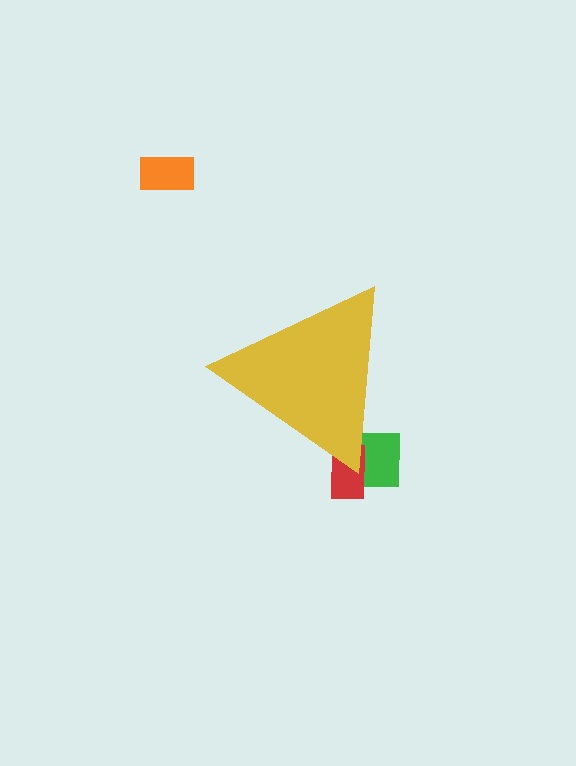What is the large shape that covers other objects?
A yellow triangle.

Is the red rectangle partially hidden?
Yes, the red rectangle is partially hidden behind the yellow triangle.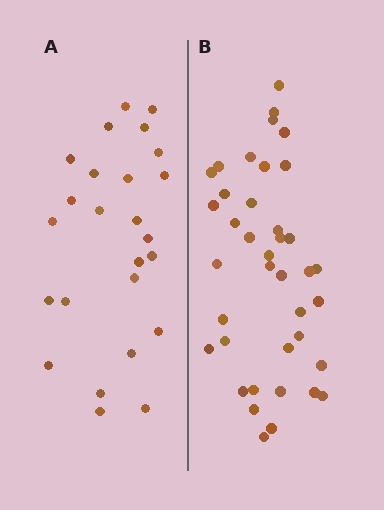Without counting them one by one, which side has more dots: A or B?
Region B (the right region) has more dots.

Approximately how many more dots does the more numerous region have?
Region B has approximately 15 more dots than region A.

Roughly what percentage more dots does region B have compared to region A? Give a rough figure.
About 55% more.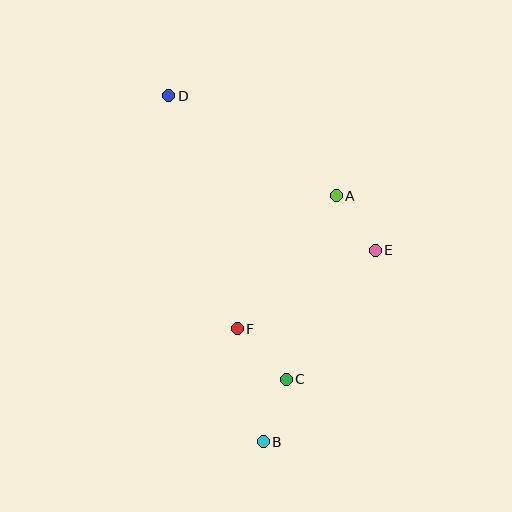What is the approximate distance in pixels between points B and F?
The distance between B and F is approximately 116 pixels.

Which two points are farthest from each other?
Points B and D are farthest from each other.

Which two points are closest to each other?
Points B and C are closest to each other.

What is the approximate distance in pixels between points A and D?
The distance between A and D is approximately 195 pixels.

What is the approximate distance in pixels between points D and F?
The distance between D and F is approximately 243 pixels.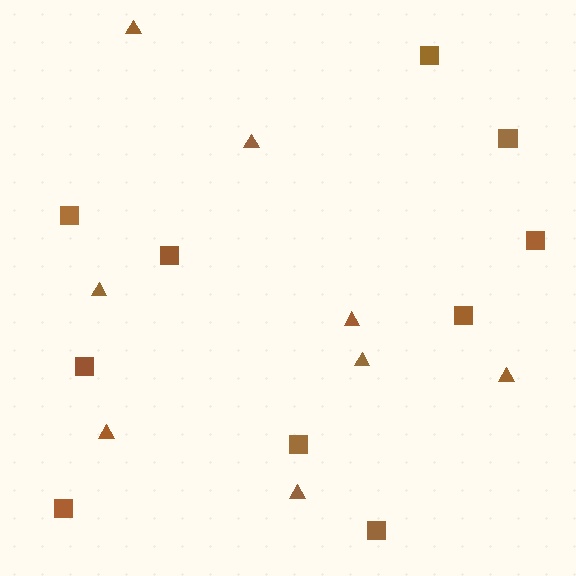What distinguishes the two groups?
There are 2 groups: one group of squares (10) and one group of triangles (8).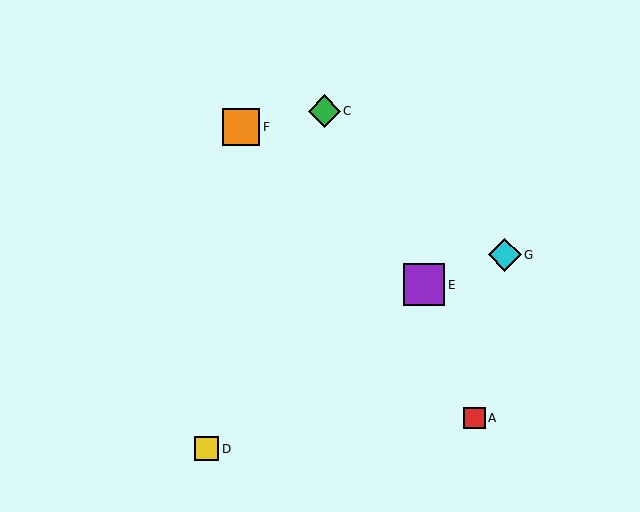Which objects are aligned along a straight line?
Objects B, E, G are aligned along a straight line.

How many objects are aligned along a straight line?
3 objects (B, E, G) are aligned along a straight line.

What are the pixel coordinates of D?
Object D is at (207, 449).